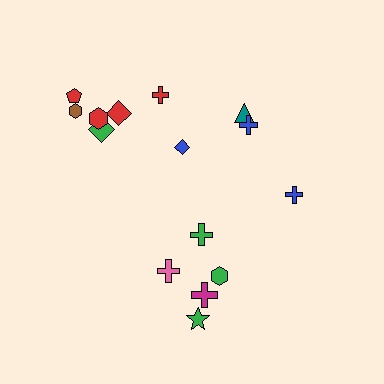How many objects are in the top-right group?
There are 4 objects.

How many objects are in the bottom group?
There are 5 objects.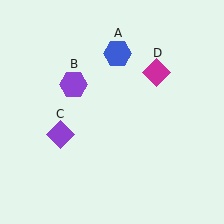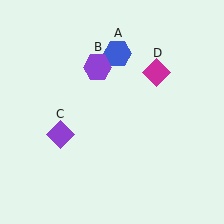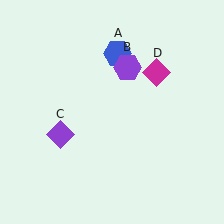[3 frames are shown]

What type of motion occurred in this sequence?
The purple hexagon (object B) rotated clockwise around the center of the scene.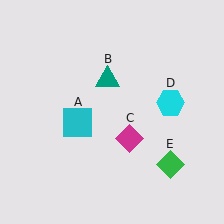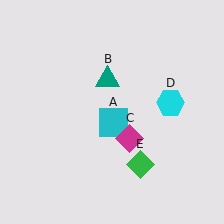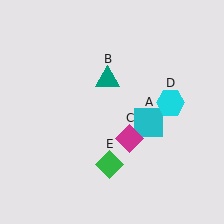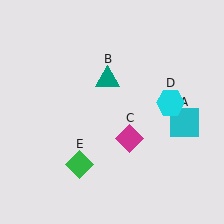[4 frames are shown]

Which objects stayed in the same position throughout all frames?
Teal triangle (object B) and magenta diamond (object C) and cyan hexagon (object D) remained stationary.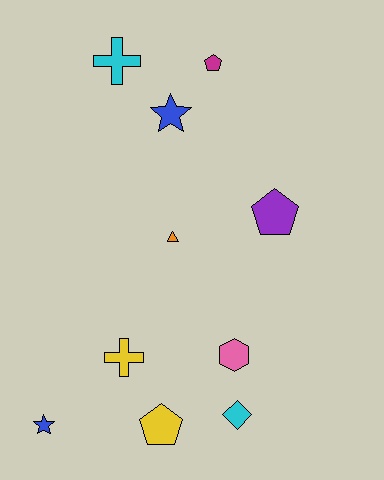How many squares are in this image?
There are no squares.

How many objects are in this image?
There are 10 objects.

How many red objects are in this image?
There are no red objects.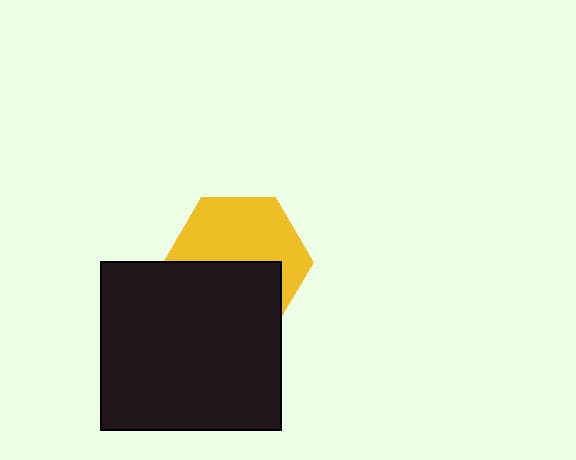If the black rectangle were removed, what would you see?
You would see the complete yellow hexagon.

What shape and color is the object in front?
The object in front is a black rectangle.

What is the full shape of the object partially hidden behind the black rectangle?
The partially hidden object is a yellow hexagon.